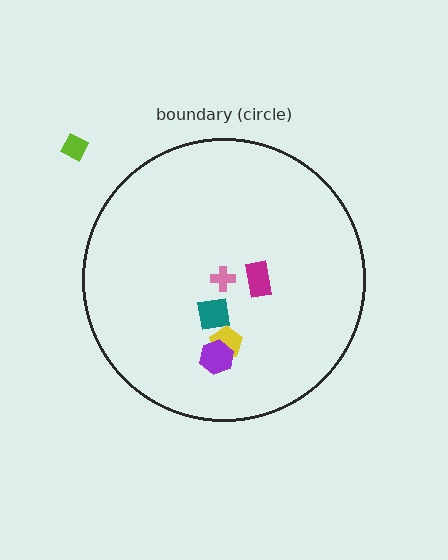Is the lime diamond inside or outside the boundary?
Outside.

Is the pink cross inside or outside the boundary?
Inside.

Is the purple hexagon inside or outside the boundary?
Inside.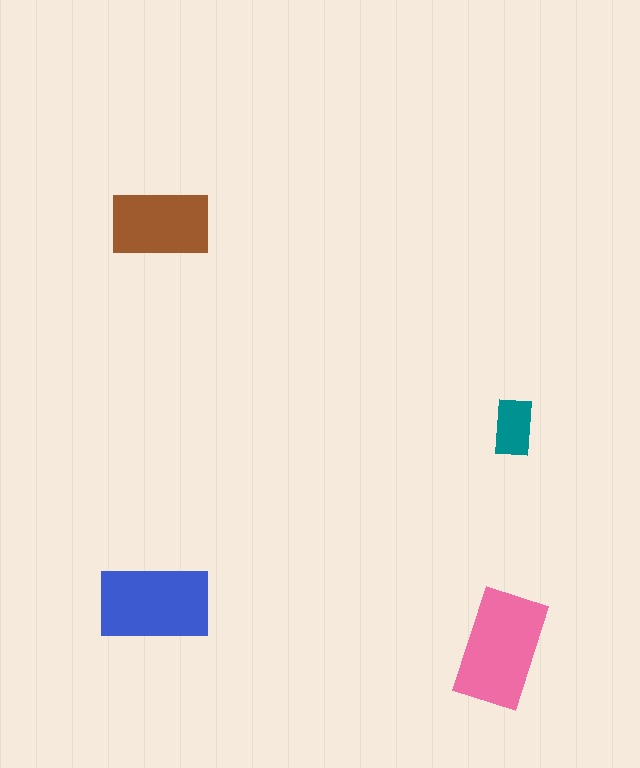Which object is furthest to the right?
The teal rectangle is rightmost.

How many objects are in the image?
There are 4 objects in the image.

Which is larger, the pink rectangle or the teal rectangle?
The pink one.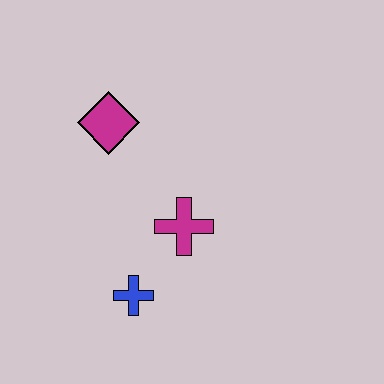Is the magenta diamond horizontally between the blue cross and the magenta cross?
No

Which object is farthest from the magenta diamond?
The blue cross is farthest from the magenta diamond.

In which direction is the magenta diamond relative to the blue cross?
The magenta diamond is above the blue cross.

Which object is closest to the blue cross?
The magenta cross is closest to the blue cross.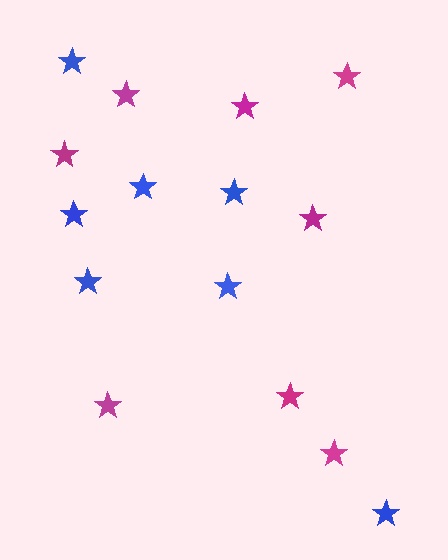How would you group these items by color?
There are 2 groups: one group of magenta stars (8) and one group of blue stars (7).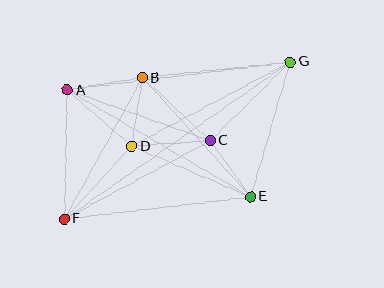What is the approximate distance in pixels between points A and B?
The distance between A and B is approximately 76 pixels.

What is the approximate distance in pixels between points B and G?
The distance between B and G is approximately 149 pixels.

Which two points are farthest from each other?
Points F and G are farthest from each other.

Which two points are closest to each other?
Points C and E are closest to each other.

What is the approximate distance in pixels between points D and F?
The distance between D and F is approximately 99 pixels.